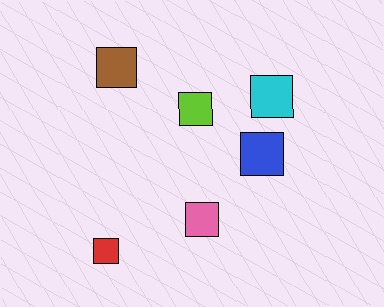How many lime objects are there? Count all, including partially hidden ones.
There is 1 lime object.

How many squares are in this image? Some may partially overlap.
There are 6 squares.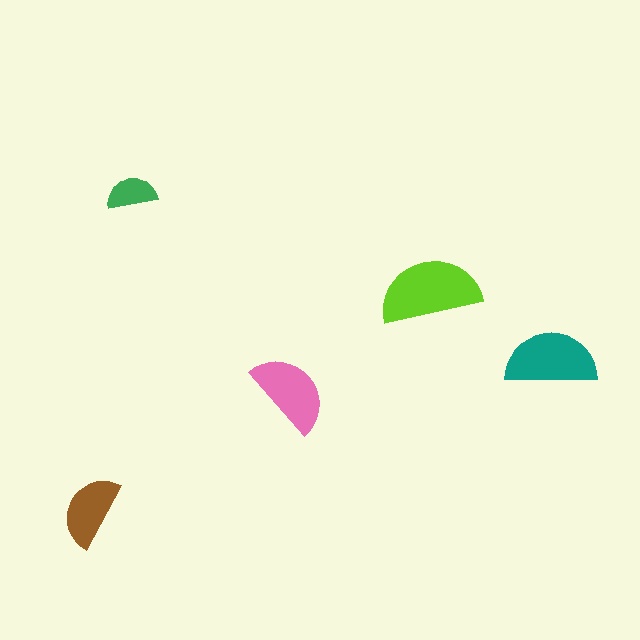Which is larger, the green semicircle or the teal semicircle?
The teal one.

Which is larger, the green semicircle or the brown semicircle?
The brown one.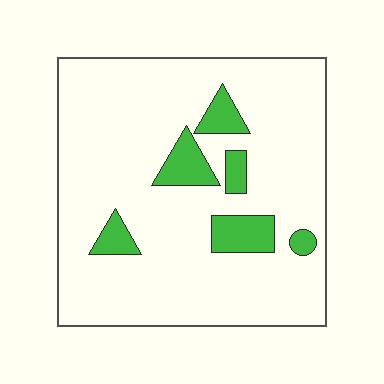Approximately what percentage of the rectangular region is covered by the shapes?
Approximately 10%.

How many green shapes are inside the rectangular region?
6.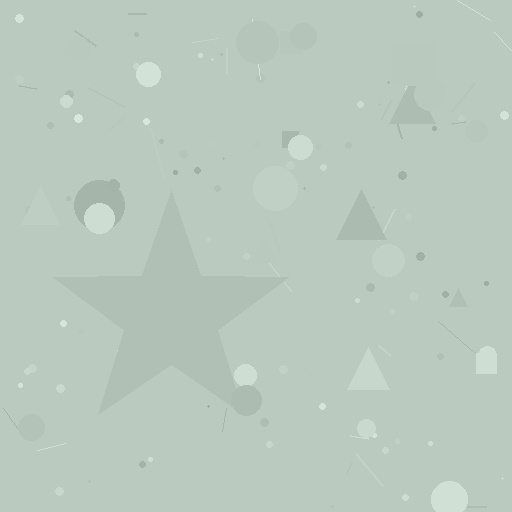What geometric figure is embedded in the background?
A star is embedded in the background.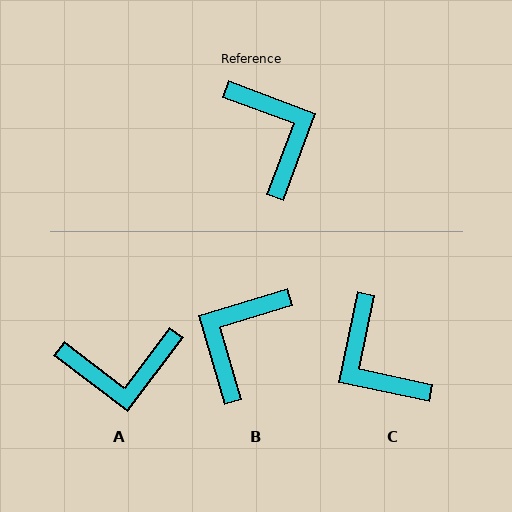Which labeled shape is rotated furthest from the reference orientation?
C, about 171 degrees away.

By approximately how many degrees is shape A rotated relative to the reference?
Approximately 107 degrees clockwise.